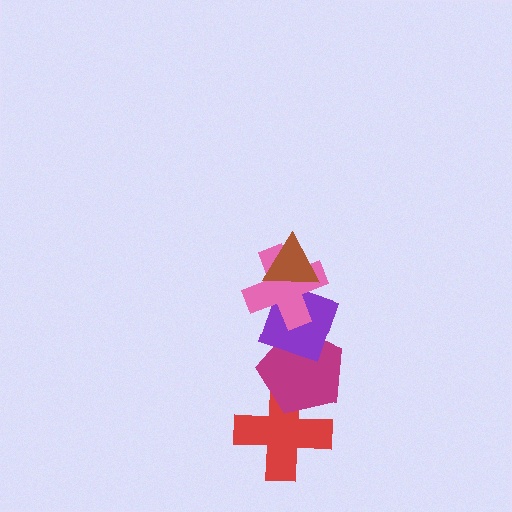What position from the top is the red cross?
The red cross is 5th from the top.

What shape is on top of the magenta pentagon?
The purple diamond is on top of the magenta pentagon.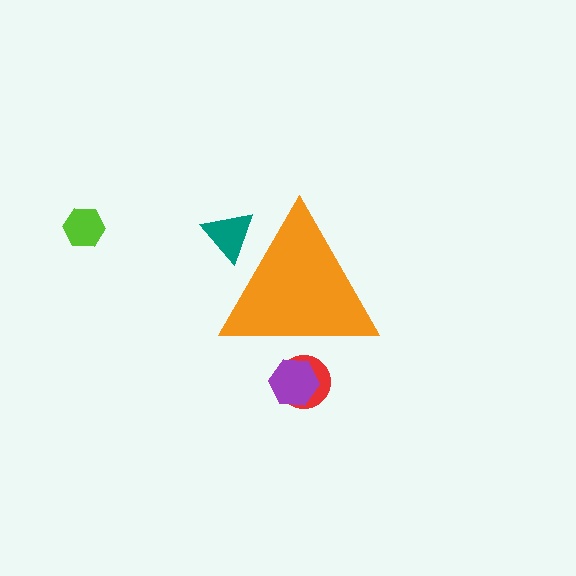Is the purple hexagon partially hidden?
Yes, the purple hexagon is partially hidden behind the orange triangle.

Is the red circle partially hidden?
Yes, the red circle is partially hidden behind the orange triangle.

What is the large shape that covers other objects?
An orange triangle.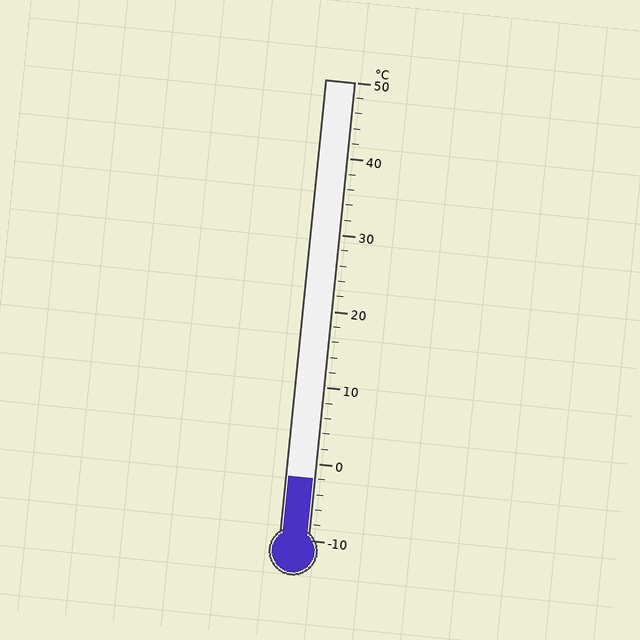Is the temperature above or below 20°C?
The temperature is below 20°C.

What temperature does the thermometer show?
The thermometer shows approximately -2°C.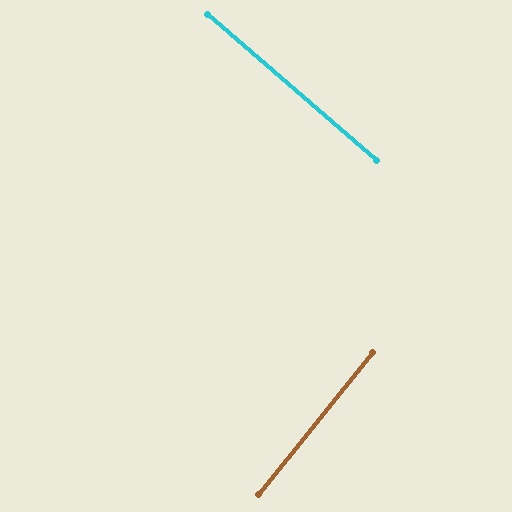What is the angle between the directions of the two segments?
Approximately 88 degrees.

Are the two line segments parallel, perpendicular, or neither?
Perpendicular — they meet at approximately 88°.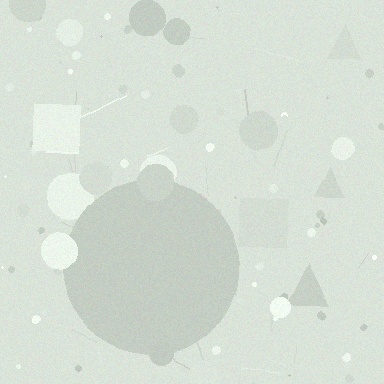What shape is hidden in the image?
A circle is hidden in the image.